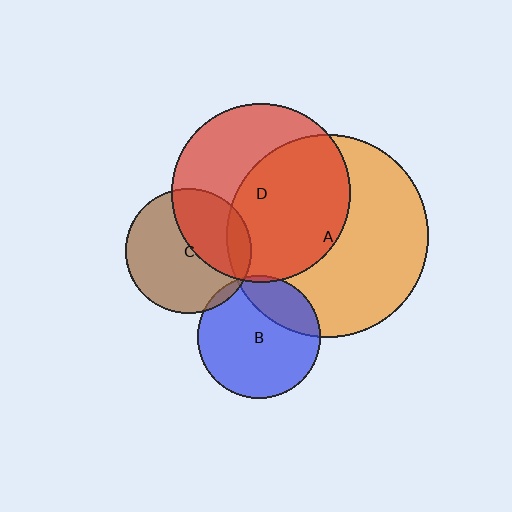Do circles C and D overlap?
Yes.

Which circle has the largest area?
Circle A (orange).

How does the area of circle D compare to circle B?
Approximately 2.1 times.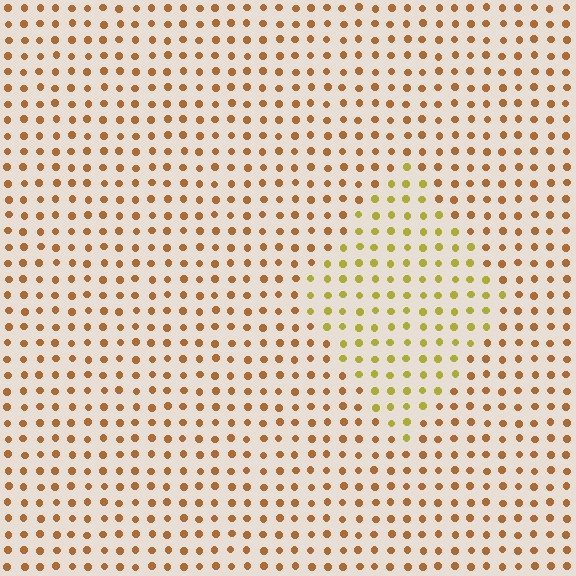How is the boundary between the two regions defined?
The boundary is defined purely by a slight shift in hue (about 33 degrees). Spacing, size, and orientation are identical on both sides.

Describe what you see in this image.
The image is filled with small brown elements in a uniform arrangement. A diamond-shaped region is visible where the elements are tinted to a slightly different hue, forming a subtle color boundary.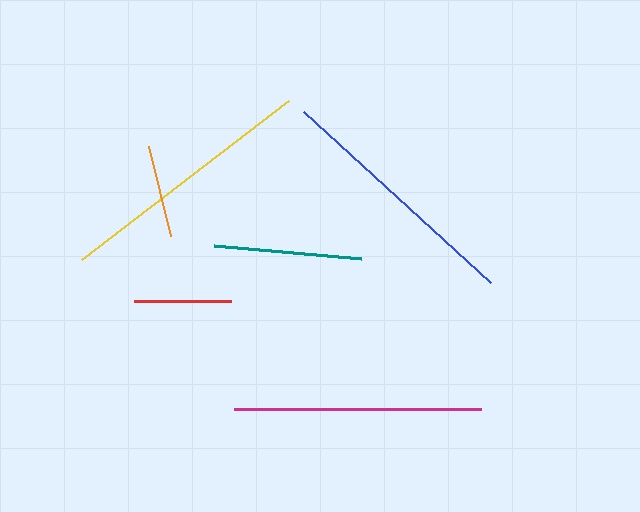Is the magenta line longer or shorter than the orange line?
The magenta line is longer than the orange line.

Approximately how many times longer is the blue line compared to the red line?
The blue line is approximately 2.6 times the length of the red line.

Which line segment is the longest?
The yellow line is the longest at approximately 261 pixels.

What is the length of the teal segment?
The teal segment is approximately 147 pixels long.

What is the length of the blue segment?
The blue segment is approximately 253 pixels long.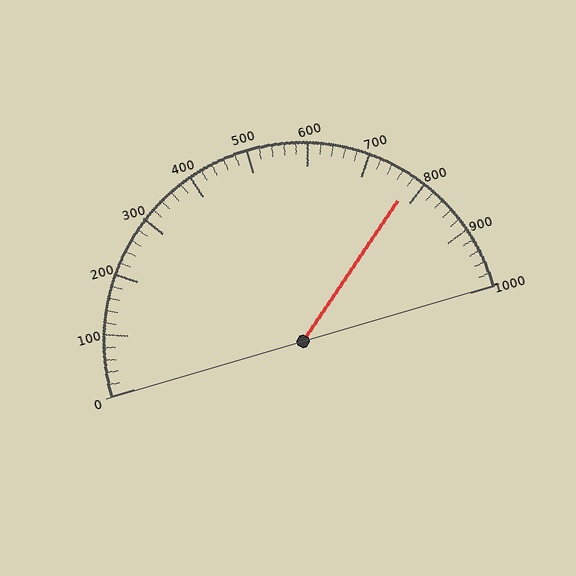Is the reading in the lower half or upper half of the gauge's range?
The reading is in the upper half of the range (0 to 1000).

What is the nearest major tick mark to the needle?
The nearest major tick mark is 800.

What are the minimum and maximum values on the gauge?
The gauge ranges from 0 to 1000.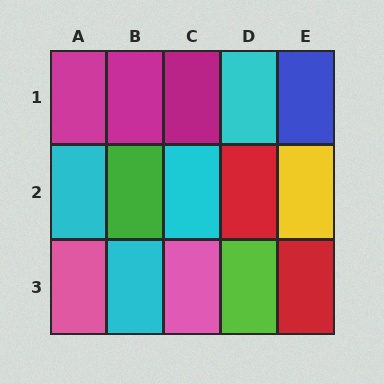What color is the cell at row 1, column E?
Blue.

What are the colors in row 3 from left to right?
Pink, cyan, pink, lime, red.